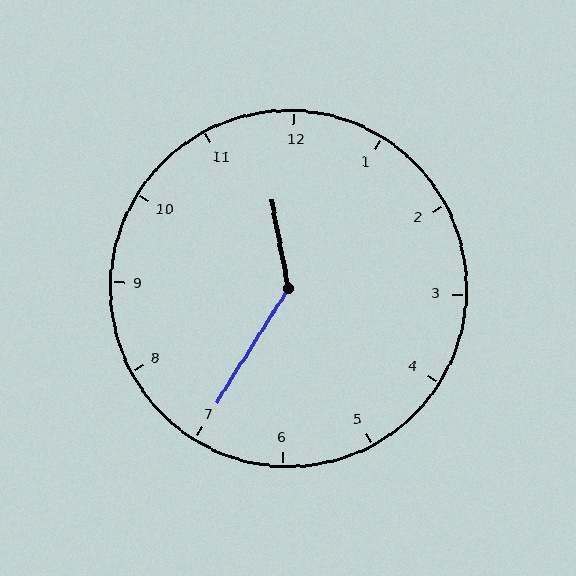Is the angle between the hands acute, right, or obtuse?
It is obtuse.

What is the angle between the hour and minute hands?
Approximately 138 degrees.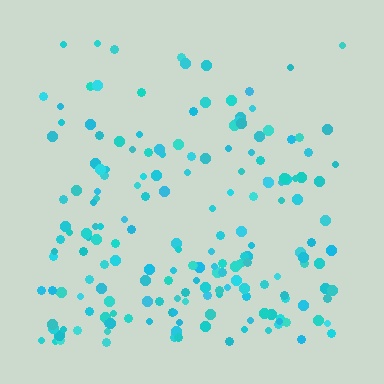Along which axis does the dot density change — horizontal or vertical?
Vertical.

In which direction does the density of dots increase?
From top to bottom, with the bottom side densest.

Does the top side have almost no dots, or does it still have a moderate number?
Still a moderate number, just noticeably fewer than the bottom.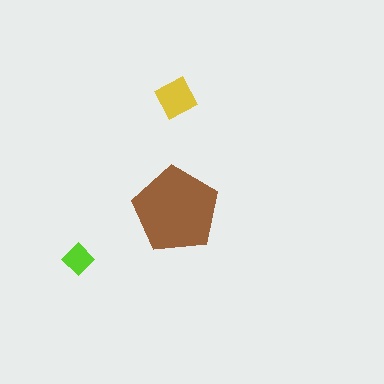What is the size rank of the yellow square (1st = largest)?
2nd.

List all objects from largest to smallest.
The brown pentagon, the yellow square, the lime diamond.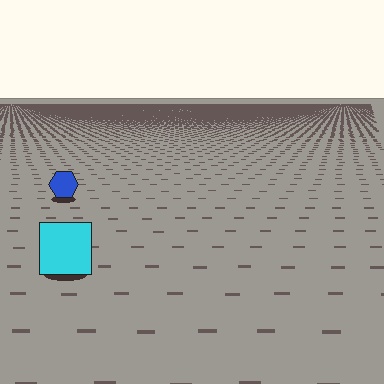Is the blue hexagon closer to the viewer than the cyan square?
No. The cyan square is closer — you can tell from the texture gradient: the ground texture is coarser near it.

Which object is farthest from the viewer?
The blue hexagon is farthest from the viewer. It appears smaller and the ground texture around it is denser.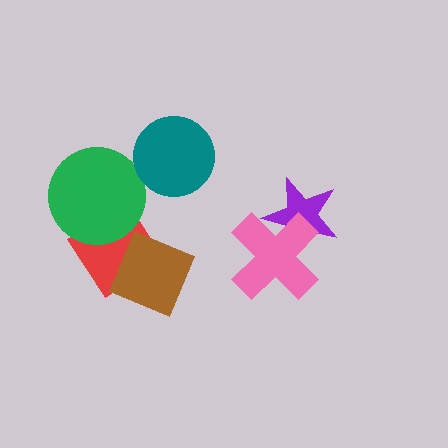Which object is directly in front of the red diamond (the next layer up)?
The brown square is directly in front of the red diamond.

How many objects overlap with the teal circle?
0 objects overlap with the teal circle.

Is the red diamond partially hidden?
Yes, it is partially covered by another shape.